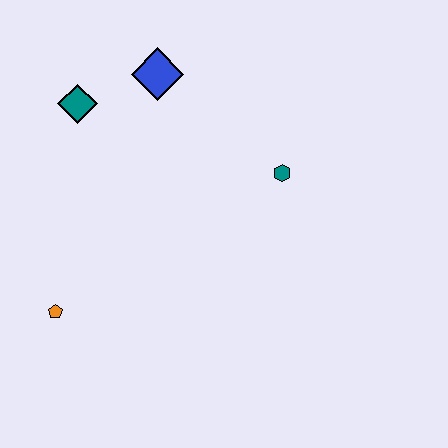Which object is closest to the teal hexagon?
The blue diamond is closest to the teal hexagon.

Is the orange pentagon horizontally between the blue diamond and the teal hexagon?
No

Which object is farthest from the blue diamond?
The orange pentagon is farthest from the blue diamond.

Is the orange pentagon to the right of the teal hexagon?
No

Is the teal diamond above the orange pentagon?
Yes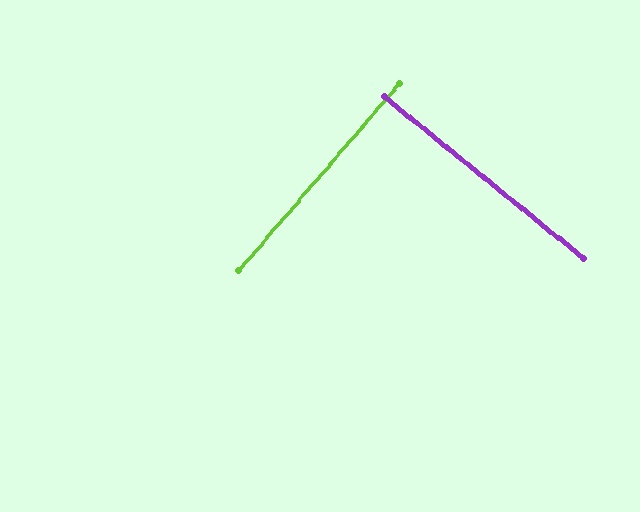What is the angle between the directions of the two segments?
Approximately 88 degrees.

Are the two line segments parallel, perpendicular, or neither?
Perpendicular — they meet at approximately 88°.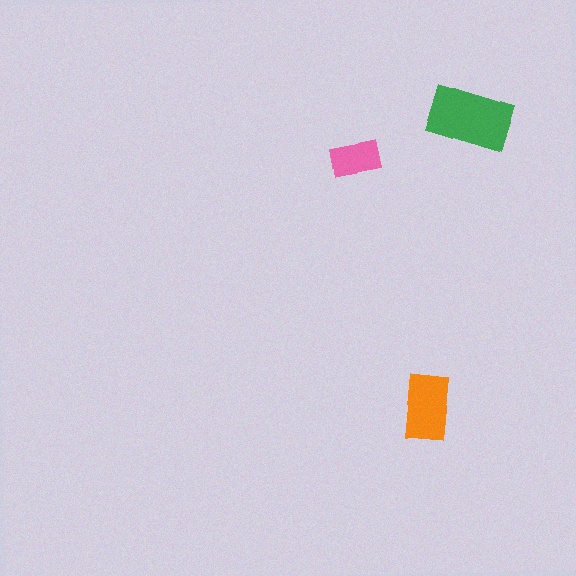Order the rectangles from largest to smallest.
the green one, the orange one, the pink one.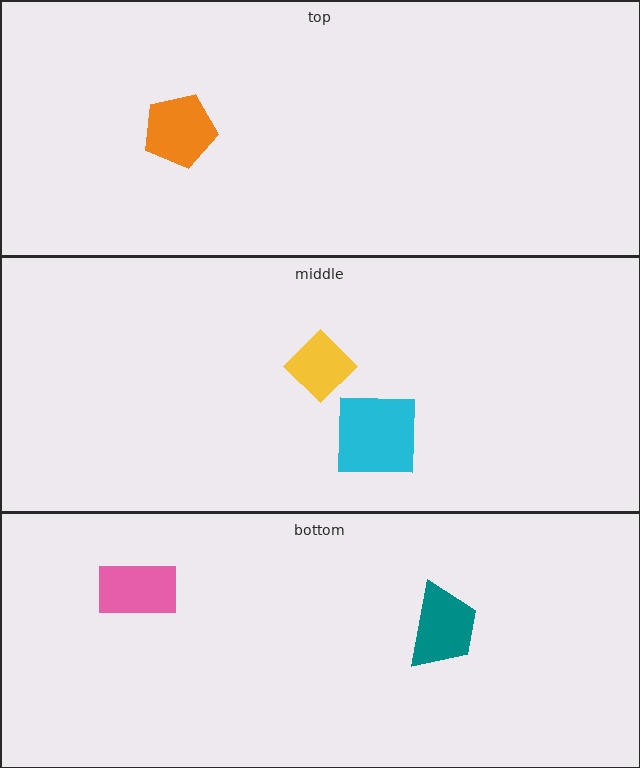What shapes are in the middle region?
The cyan square, the yellow diamond.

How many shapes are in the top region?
1.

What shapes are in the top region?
The orange pentagon.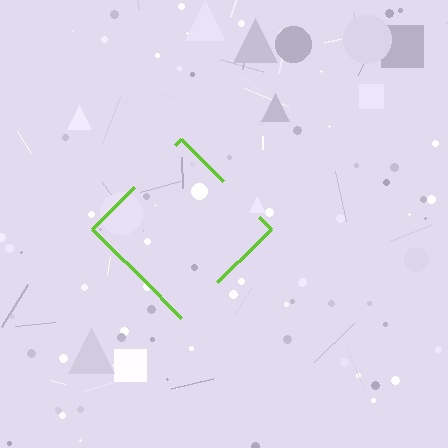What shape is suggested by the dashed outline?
The dashed outline suggests a diamond.